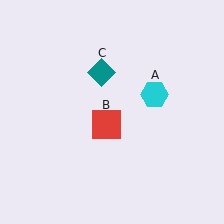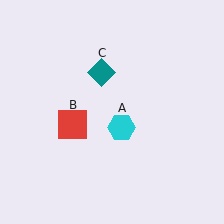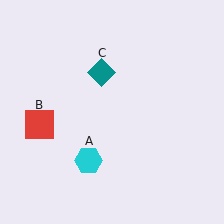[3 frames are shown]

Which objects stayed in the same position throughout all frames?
Teal diamond (object C) remained stationary.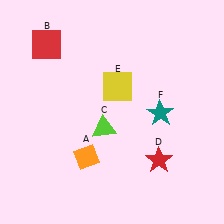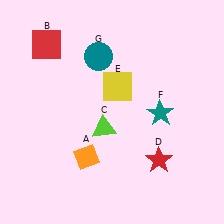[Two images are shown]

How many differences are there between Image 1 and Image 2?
There is 1 difference between the two images.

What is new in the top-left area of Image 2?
A teal circle (G) was added in the top-left area of Image 2.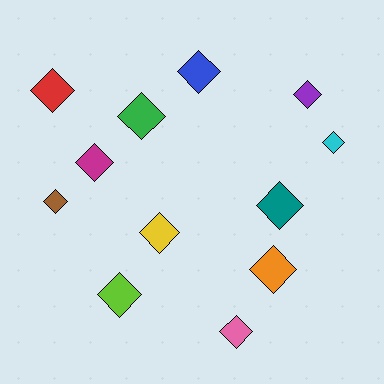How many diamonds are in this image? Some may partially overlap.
There are 12 diamonds.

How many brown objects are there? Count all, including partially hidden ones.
There is 1 brown object.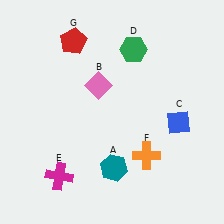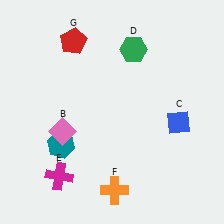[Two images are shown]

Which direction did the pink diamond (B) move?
The pink diamond (B) moved down.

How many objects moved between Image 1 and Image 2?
3 objects moved between the two images.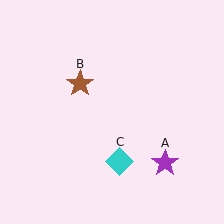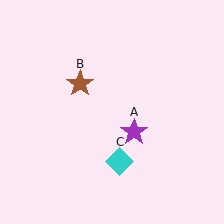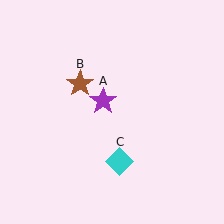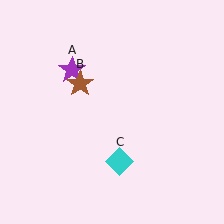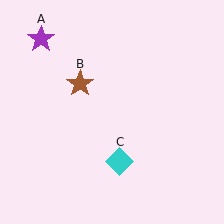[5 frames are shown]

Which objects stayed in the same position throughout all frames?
Brown star (object B) and cyan diamond (object C) remained stationary.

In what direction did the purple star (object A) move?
The purple star (object A) moved up and to the left.